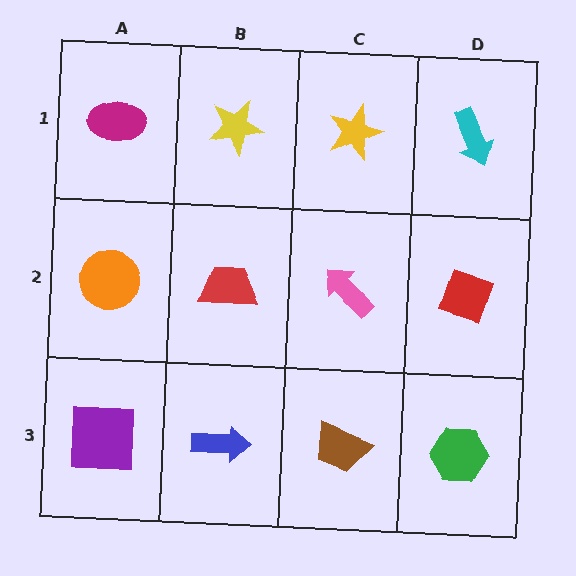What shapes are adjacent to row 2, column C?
A yellow star (row 1, column C), a brown trapezoid (row 3, column C), a red trapezoid (row 2, column B), a red diamond (row 2, column D).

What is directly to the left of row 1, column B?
A magenta ellipse.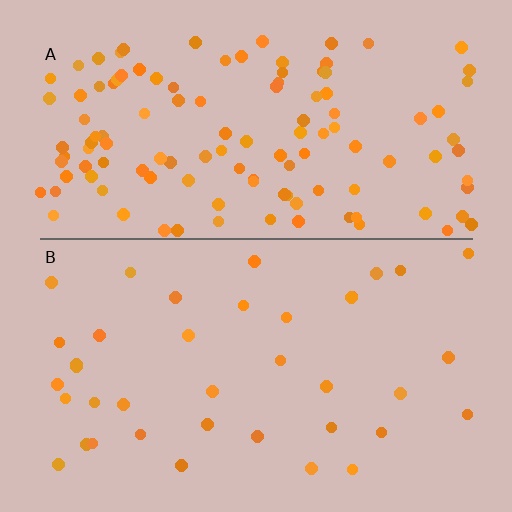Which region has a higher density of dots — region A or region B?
A (the top).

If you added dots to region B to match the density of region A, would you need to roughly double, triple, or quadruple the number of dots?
Approximately triple.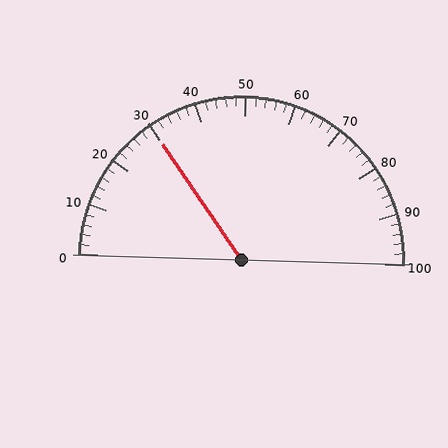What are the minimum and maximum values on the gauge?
The gauge ranges from 0 to 100.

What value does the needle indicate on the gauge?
The needle indicates approximately 30.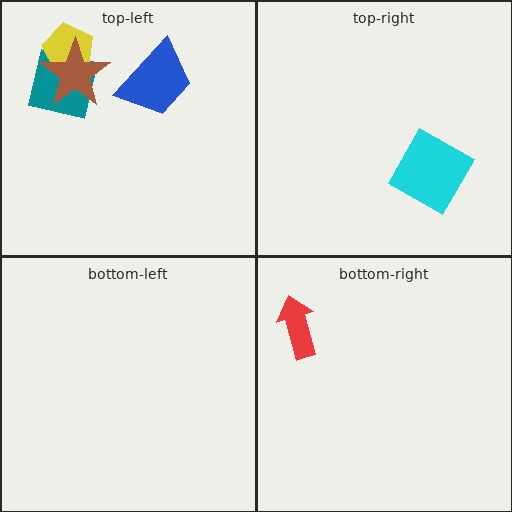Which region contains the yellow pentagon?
The top-left region.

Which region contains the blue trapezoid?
The top-left region.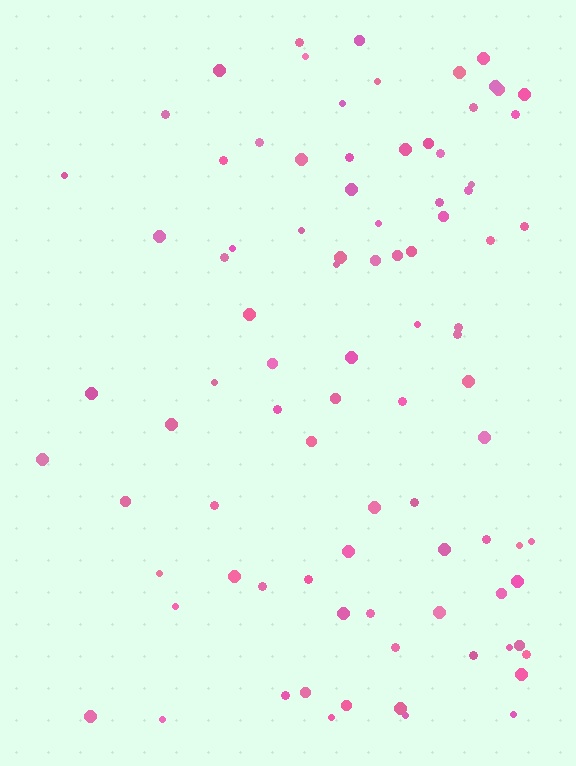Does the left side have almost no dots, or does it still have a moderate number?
Still a moderate number, just noticeably fewer than the right.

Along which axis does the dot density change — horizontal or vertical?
Horizontal.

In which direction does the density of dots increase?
From left to right, with the right side densest.